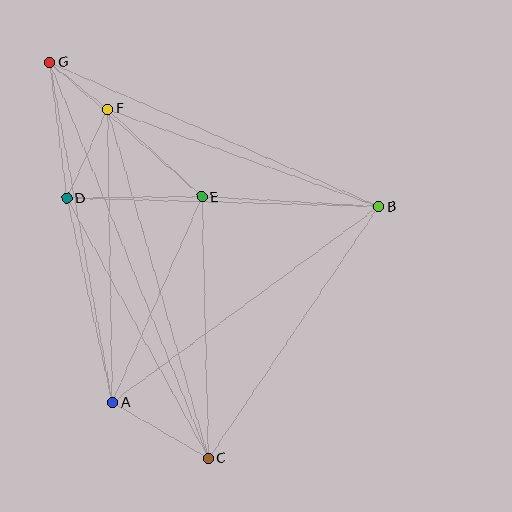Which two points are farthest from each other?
Points C and G are farthest from each other.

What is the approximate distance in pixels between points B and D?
The distance between B and D is approximately 312 pixels.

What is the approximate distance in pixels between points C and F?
The distance between C and F is approximately 363 pixels.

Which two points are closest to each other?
Points F and G are closest to each other.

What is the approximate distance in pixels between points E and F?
The distance between E and F is approximately 129 pixels.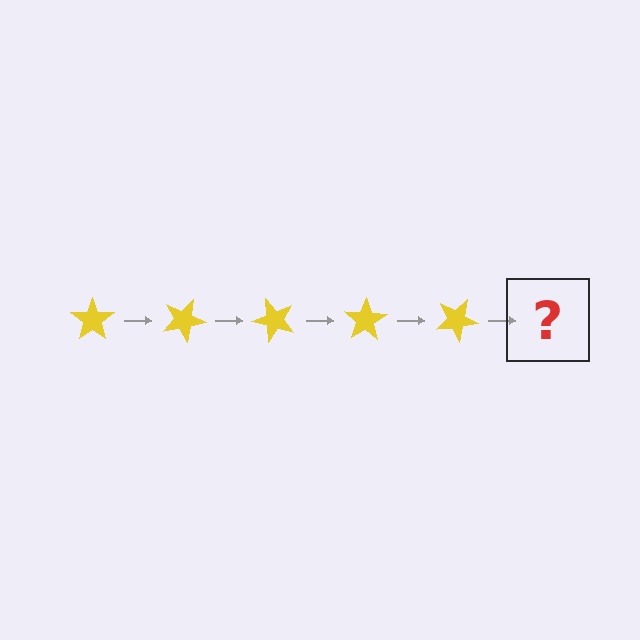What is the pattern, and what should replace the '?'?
The pattern is that the star rotates 25 degrees each step. The '?' should be a yellow star rotated 125 degrees.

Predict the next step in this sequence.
The next step is a yellow star rotated 125 degrees.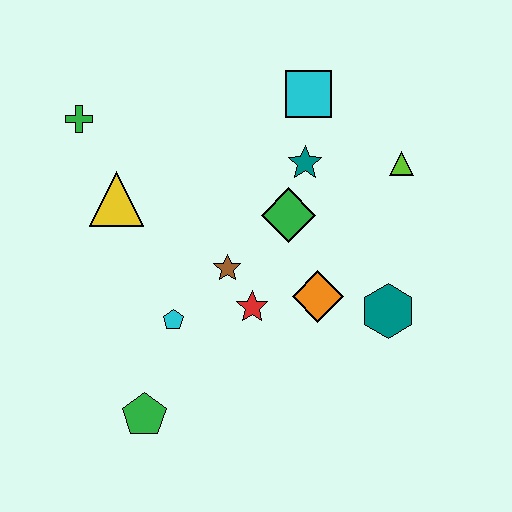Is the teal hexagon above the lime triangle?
No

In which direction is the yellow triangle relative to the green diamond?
The yellow triangle is to the left of the green diamond.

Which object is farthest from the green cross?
The teal hexagon is farthest from the green cross.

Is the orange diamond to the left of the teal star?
No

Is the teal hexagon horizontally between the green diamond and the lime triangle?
Yes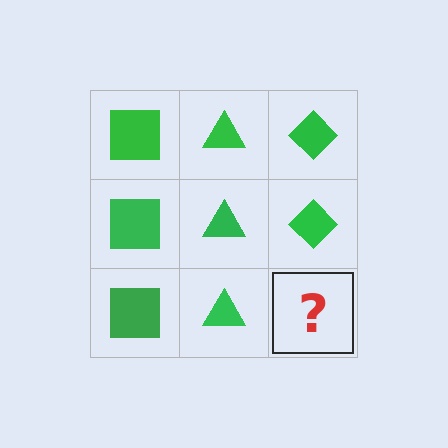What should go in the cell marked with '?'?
The missing cell should contain a green diamond.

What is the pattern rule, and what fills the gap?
The rule is that each column has a consistent shape. The gap should be filled with a green diamond.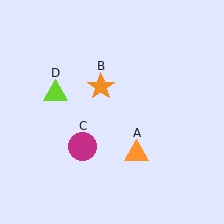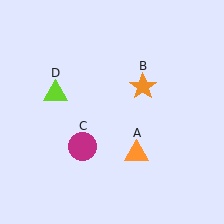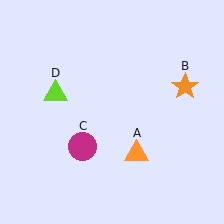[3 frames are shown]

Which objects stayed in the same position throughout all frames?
Orange triangle (object A) and magenta circle (object C) and lime triangle (object D) remained stationary.